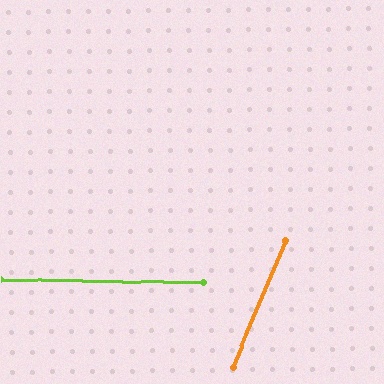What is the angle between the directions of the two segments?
Approximately 68 degrees.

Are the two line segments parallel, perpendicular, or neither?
Neither parallel nor perpendicular — they differ by about 68°.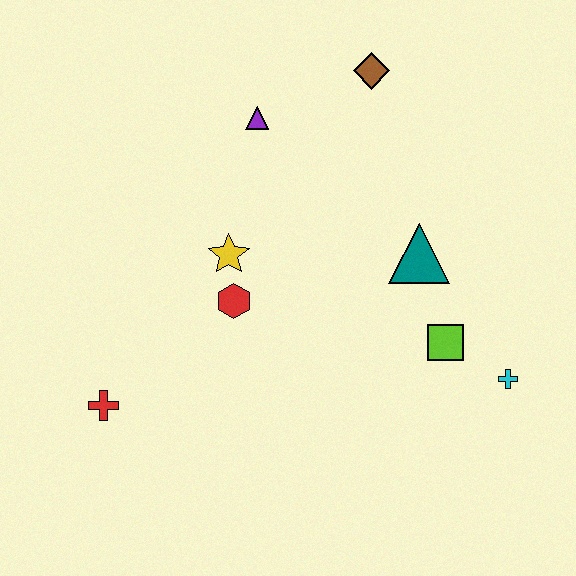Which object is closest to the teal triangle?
The lime square is closest to the teal triangle.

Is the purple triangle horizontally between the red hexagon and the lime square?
Yes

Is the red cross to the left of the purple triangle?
Yes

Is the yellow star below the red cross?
No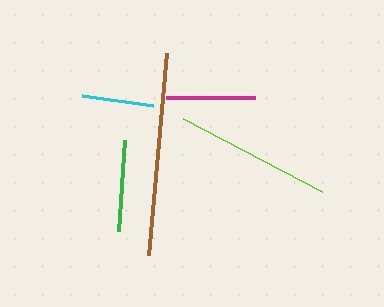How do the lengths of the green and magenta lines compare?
The green and magenta lines are approximately the same length.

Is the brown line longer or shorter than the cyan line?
The brown line is longer than the cyan line.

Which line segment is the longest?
The brown line is the longest at approximately 202 pixels.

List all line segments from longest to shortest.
From longest to shortest: brown, lime, green, magenta, cyan.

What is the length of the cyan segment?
The cyan segment is approximately 72 pixels long.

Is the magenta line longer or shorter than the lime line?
The lime line is longer than the magenta line.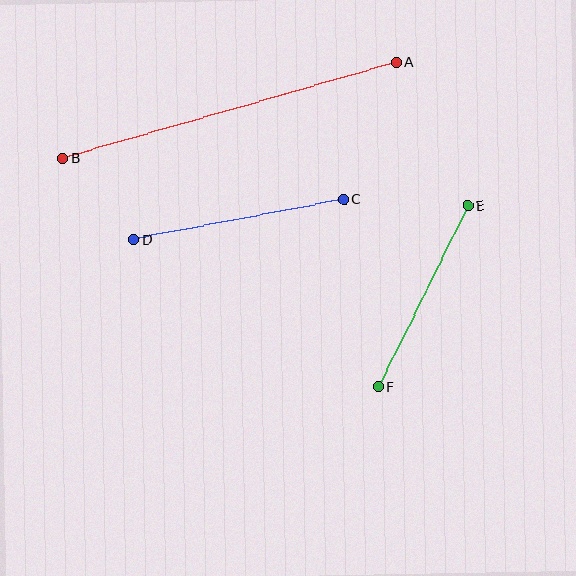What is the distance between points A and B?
The distance is approximately 347 pixels.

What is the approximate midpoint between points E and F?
The midpoint is at approximately (423, 296) pixels.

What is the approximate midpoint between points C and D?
The midpoint is at approximately (239, 219) pixels.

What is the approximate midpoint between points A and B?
The midpoint is at approximately (229, 110) pixels.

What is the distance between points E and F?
The distance is approximately 202 pixels.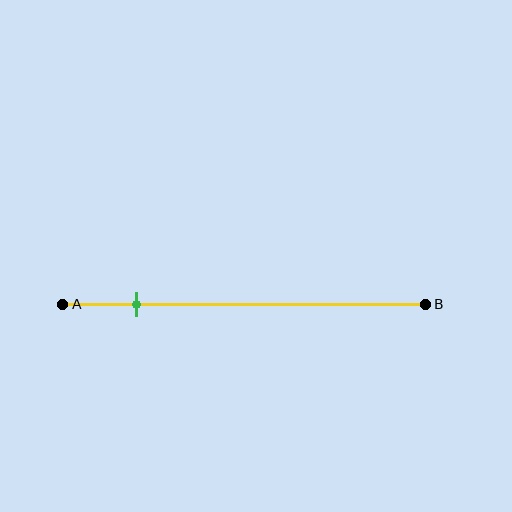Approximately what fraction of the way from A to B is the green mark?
The green mark is approximately 20% of the way from A to B.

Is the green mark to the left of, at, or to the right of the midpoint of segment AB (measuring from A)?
The green mark is to the left of the midpoint of segment AB.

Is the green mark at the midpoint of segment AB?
No, the mark is at about 20% from A, not at the 50% midpoint.